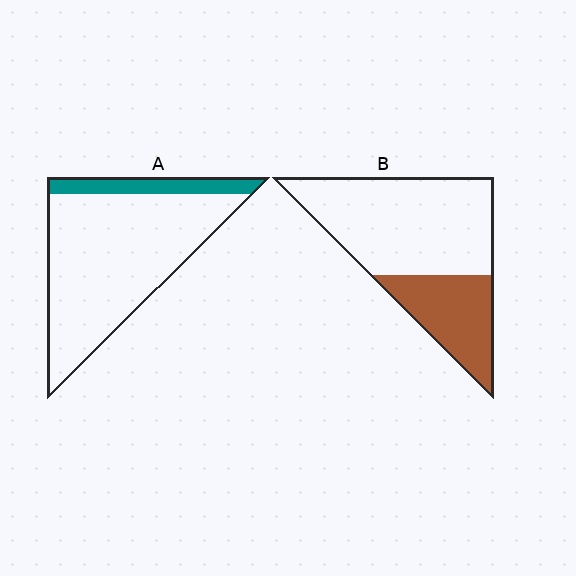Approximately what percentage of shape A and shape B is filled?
A is approximately 15% and B is approximately 30%.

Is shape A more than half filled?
No.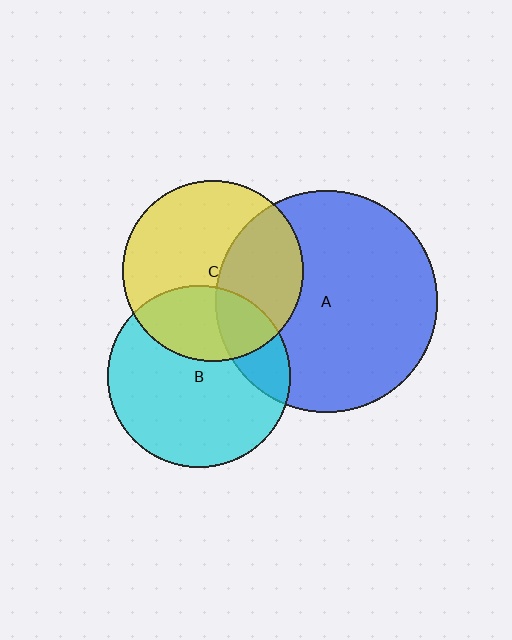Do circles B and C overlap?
Yes.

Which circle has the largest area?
Circle A (blue).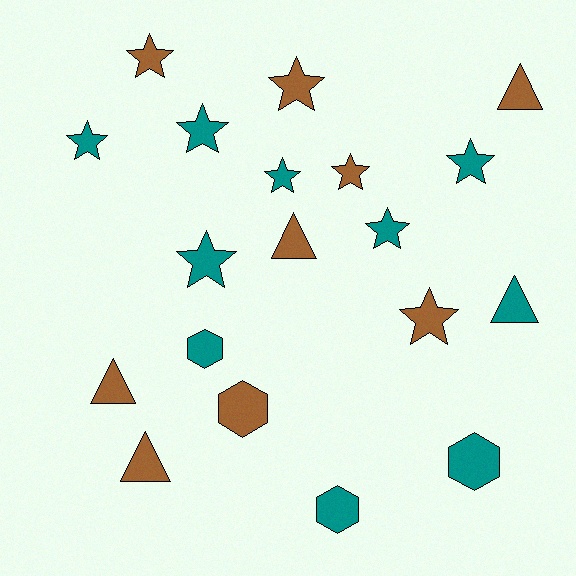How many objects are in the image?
There are 19 objects.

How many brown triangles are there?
There are 4 brown triangles.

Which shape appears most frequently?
Star, with 10 objects.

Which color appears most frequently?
Teal, with 10 objects.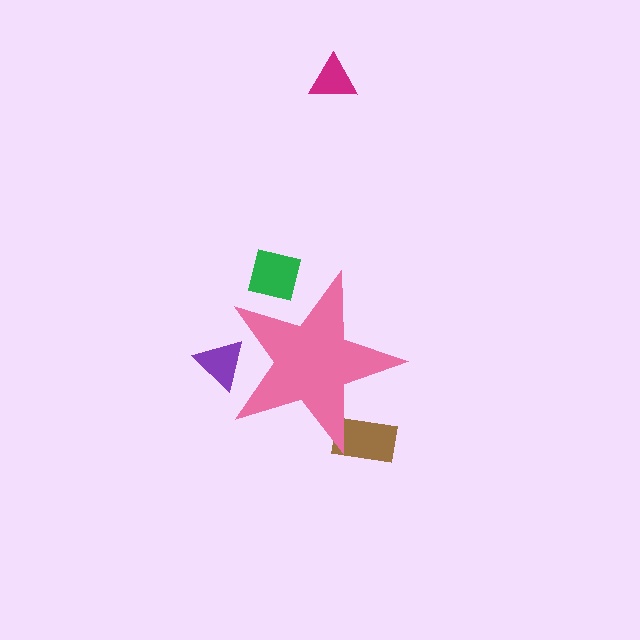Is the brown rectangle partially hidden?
Yes, the brown rectangle is partially hidden behind the pink star.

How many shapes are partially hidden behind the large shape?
3 shapes are partially hidden.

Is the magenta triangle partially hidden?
No, the magenta triangle is fully visible.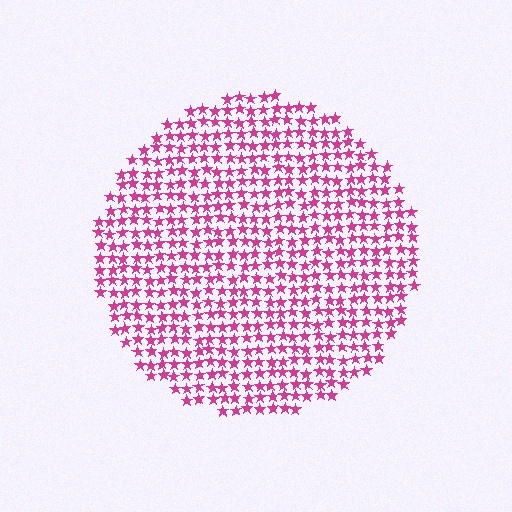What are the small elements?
The small elements are stars.